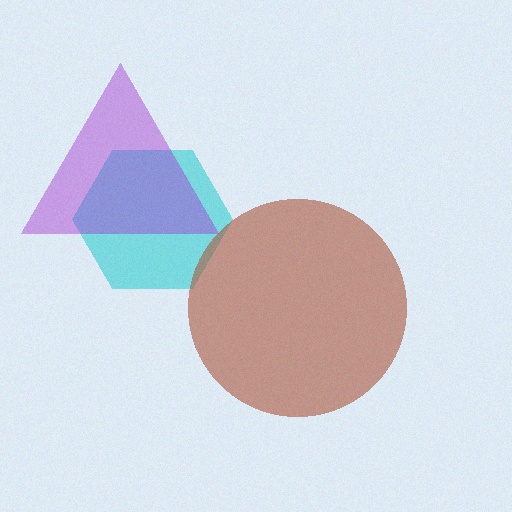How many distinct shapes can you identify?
There are 3 distinct shapes: a cyan hexagon, a purple triangle, a brown circle.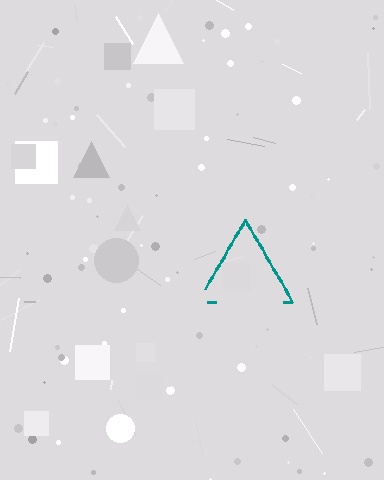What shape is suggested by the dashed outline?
The dashed outline suggests a triangle.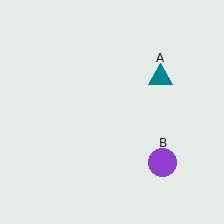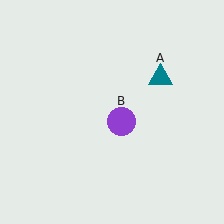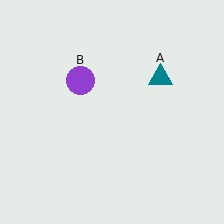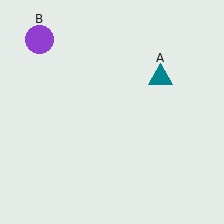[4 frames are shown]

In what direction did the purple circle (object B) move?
The purple circle (object B) moved up and to the left.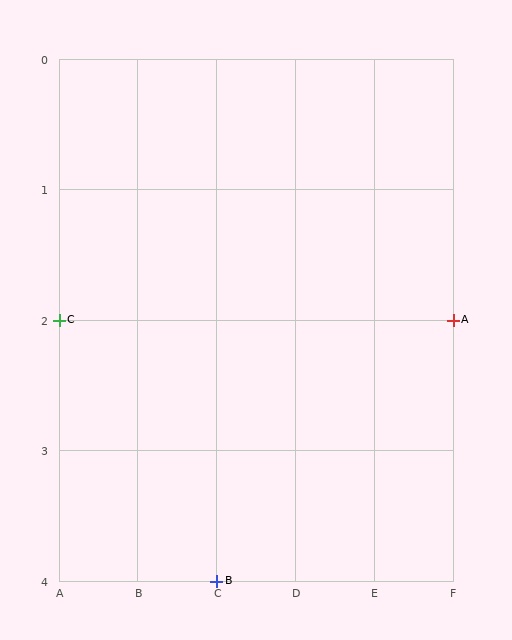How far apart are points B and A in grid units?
Points B and A are 3 columns and 2 rows apart (about 3.6 grid units diagonally).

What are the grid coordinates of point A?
Point A is at grid coordinates (F, 2).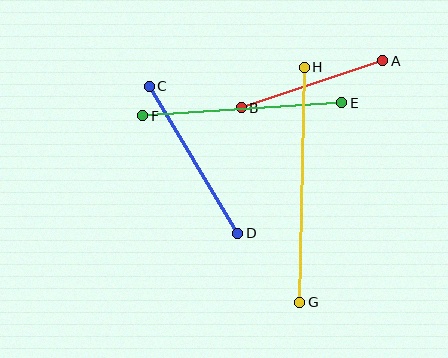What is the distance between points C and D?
The distance is approximately 171 pixels.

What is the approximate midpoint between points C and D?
The midpoint is at approximately (193, 160) pixels.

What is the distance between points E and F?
The distance is approximately 200 pixels.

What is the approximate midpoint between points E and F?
The midpoint is at approximately (242, 109) pixels.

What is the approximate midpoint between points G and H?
The midpoint is at approximately (302, 185) pixels.